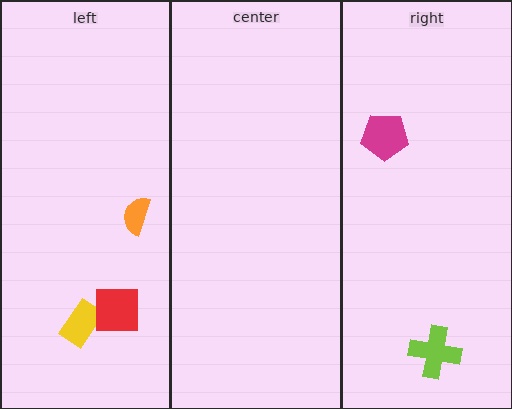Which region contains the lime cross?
The right region.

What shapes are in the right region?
The magenta pentagon, the lime cross.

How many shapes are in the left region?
3.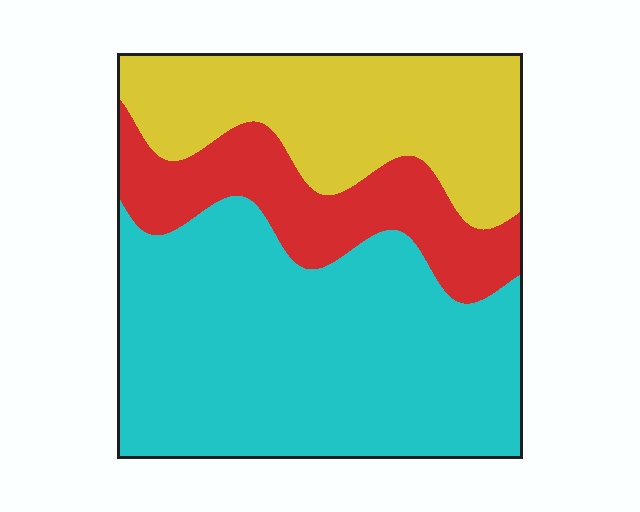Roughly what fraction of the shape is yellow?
Yellow covers about 30% of the shape.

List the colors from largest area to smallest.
From largest to smallest: cyan, yellow, red.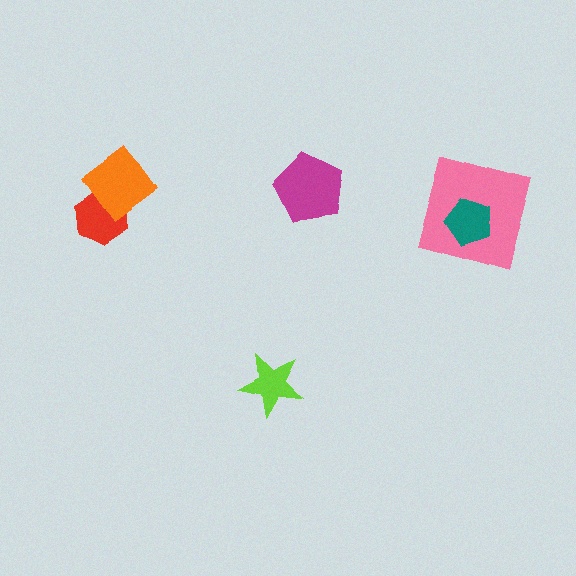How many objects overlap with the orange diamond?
1 object overlaps with the orange diamond.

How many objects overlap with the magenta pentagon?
0 objects overlap with the magenta pentagon.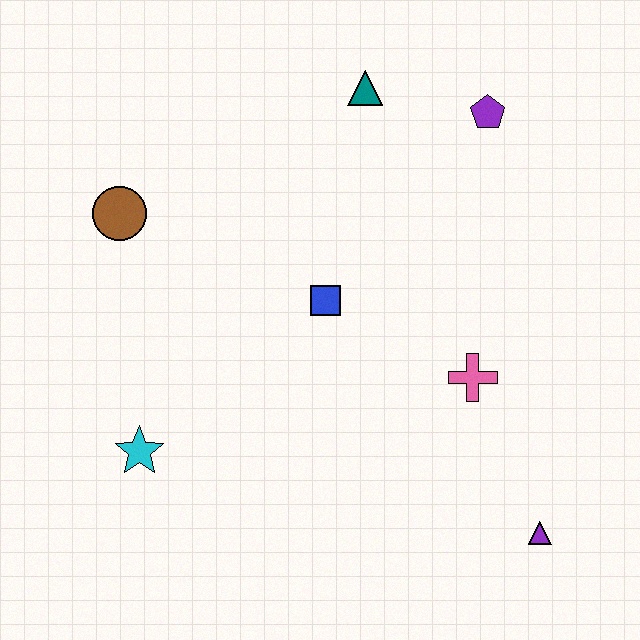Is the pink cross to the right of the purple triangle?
No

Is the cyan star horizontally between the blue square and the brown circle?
Yes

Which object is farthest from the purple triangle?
The brown circle is farthest from the purple triangle.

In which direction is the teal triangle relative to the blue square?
The teal triangle is above the blue square.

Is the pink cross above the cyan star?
Yes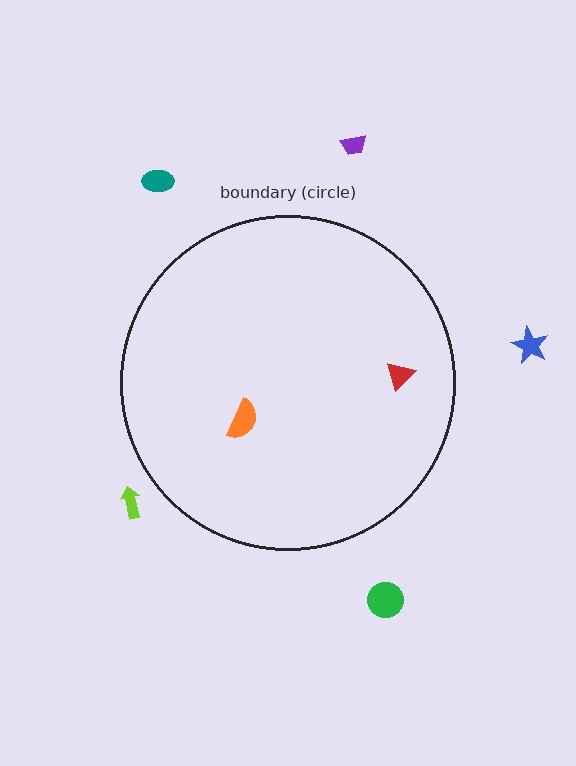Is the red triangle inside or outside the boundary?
Inside.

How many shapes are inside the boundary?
2 inside, 5 outside.